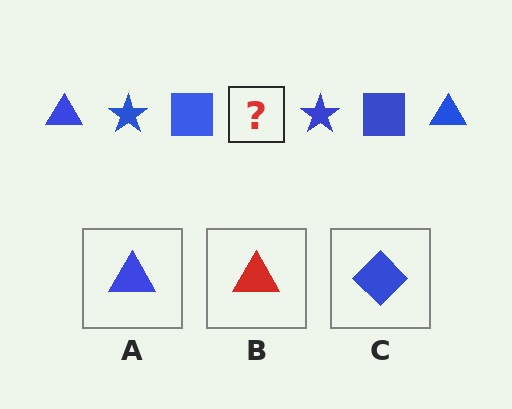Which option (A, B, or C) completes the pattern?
A.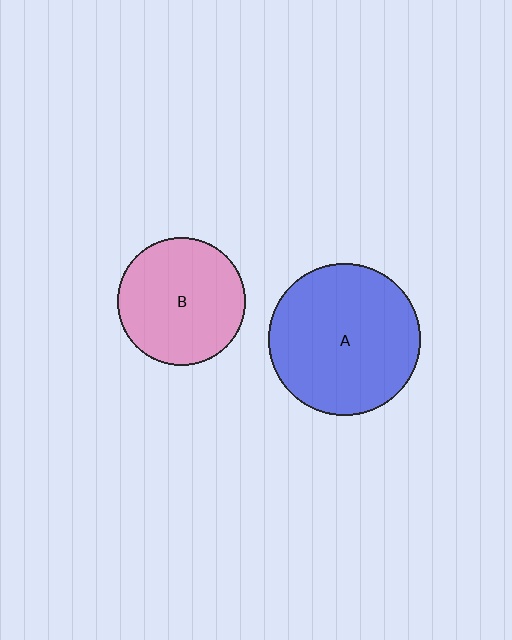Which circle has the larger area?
Circle A (blue).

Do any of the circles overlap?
No, none of the circles overlap.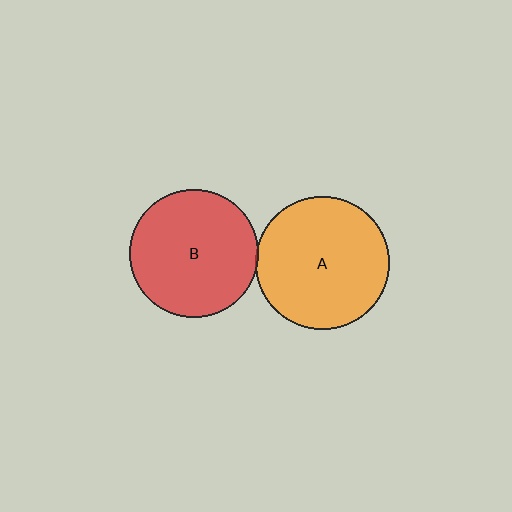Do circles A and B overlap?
Yes.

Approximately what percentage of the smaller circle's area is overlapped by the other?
Approximately 5%.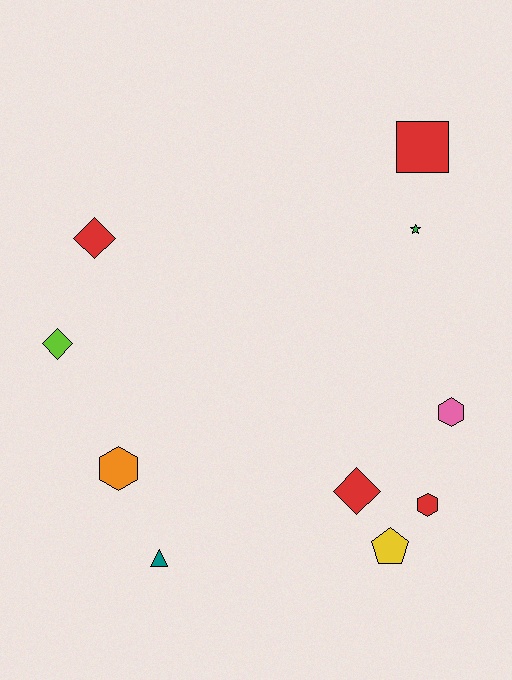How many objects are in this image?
There are 10 objects.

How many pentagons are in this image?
There is 1 pentagon.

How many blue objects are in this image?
There are no blue objects.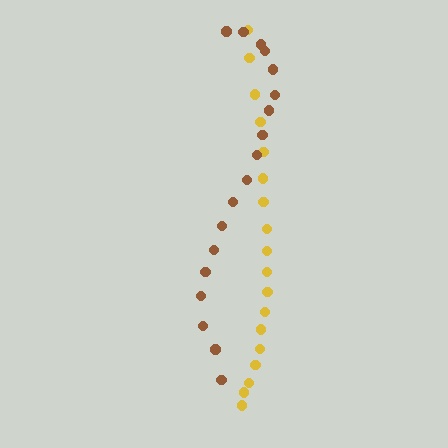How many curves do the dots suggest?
There are 2 distinct paths.